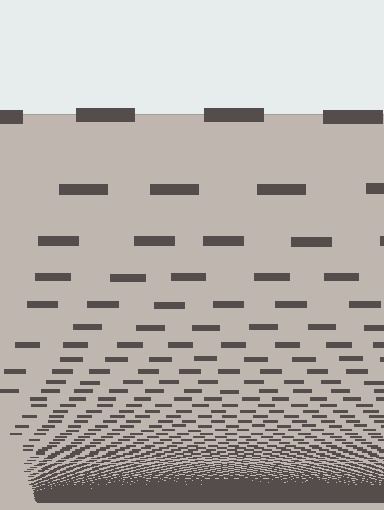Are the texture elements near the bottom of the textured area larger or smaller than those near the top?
Smaller. The gradient is inverted — elements near the bottom are smaller and denser.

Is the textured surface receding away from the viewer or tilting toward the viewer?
The surface appears to tilt toward the viewer. Texture elements get larger and sparser toward the top.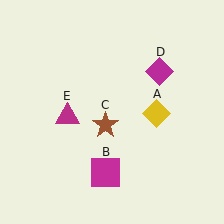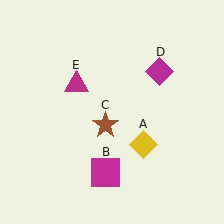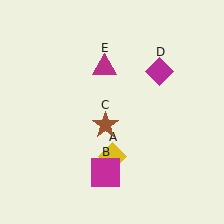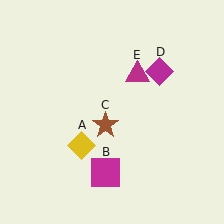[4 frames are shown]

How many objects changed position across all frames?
2 objects changed position: yellow diamond (object A), magenta triangle (object E).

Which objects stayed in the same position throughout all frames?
Magenta square (object B) and brown star (object C) and magenta diamond (object D) remained stationary.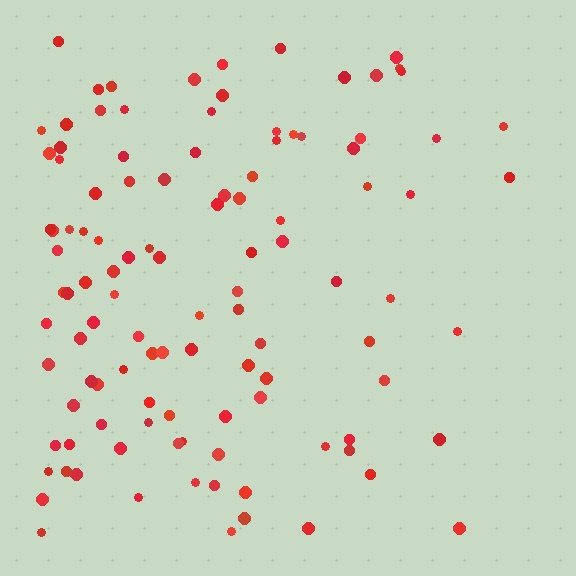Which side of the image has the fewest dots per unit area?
The right.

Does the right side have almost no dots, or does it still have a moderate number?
Still a moderate number, just noticeably fewer than the left.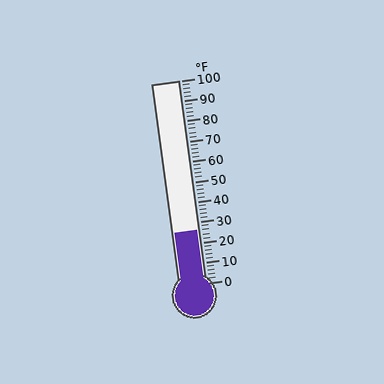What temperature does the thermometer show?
The thermometer shows approximately 26°F.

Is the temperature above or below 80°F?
The temperature is below 80°F.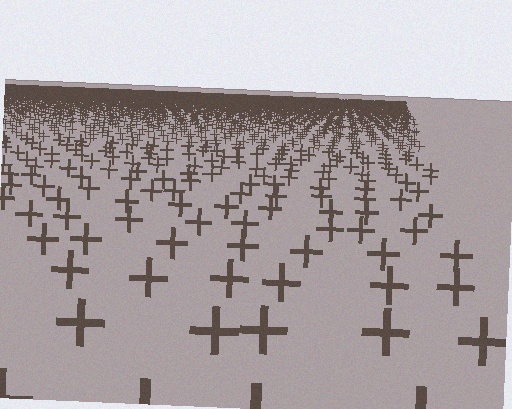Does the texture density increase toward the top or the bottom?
Density increases toward the top.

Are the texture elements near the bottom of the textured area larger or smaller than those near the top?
Larger. Near the bottom, elements are closer to the viewer and appear at a bigger on-screen size.